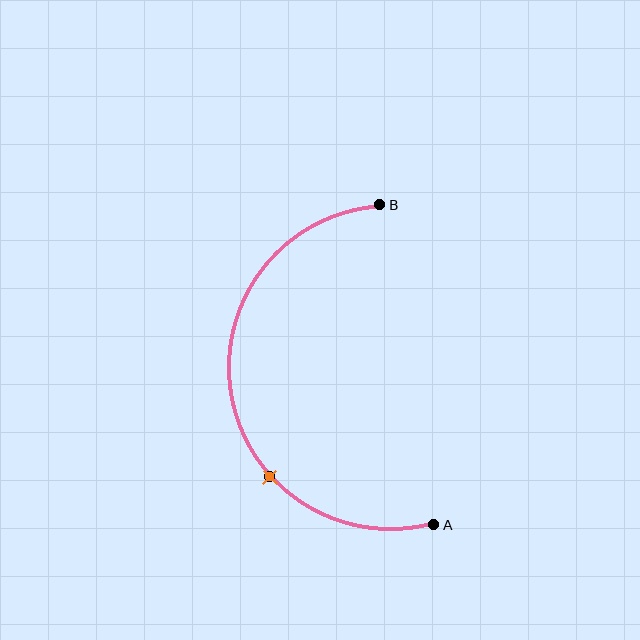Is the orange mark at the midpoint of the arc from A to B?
No. The orange mark lies on the arc but is closer to endpoint A. The arc midpoint would be at the point on the curve equidistant along the arc from both A and B.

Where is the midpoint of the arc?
The arc midpoint is the point on the curve farthest from the straight line joining A and B. It sits to the left of that line.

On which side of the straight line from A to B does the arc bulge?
The arc bulges to the left of the straight line connecting A and B.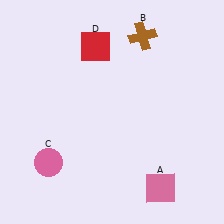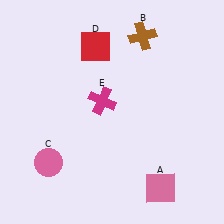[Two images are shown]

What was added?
A magenta cross (E) was added in Image 2.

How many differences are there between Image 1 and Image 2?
There is 1 difference between the two images.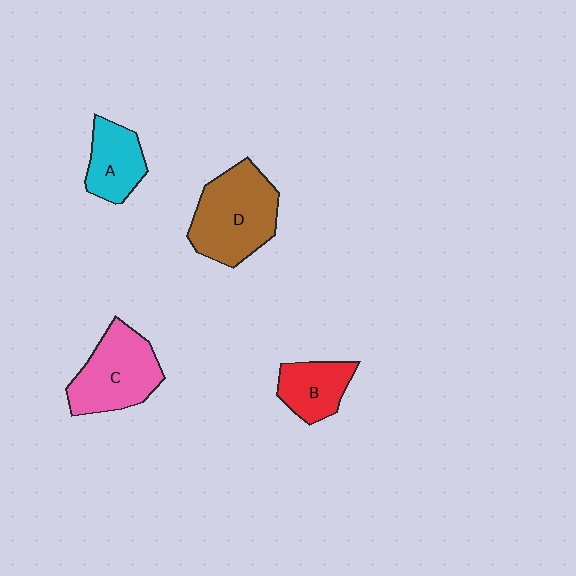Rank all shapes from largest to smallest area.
From largest to smallest: D (brown), C (pink), A (cyan), B (red).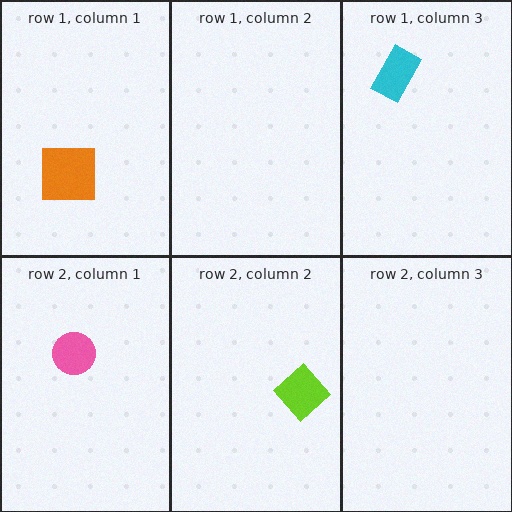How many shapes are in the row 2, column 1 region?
1.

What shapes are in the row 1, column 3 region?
The cyan rectangle.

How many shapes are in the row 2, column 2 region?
1.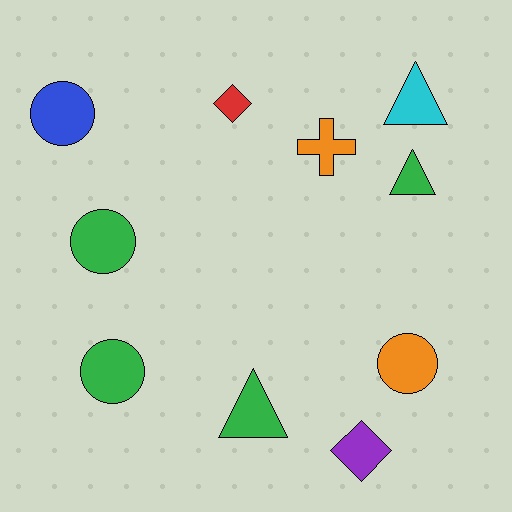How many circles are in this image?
There are 4 circles.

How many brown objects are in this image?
There are no brown objects.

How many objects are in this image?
There are 10 objects.